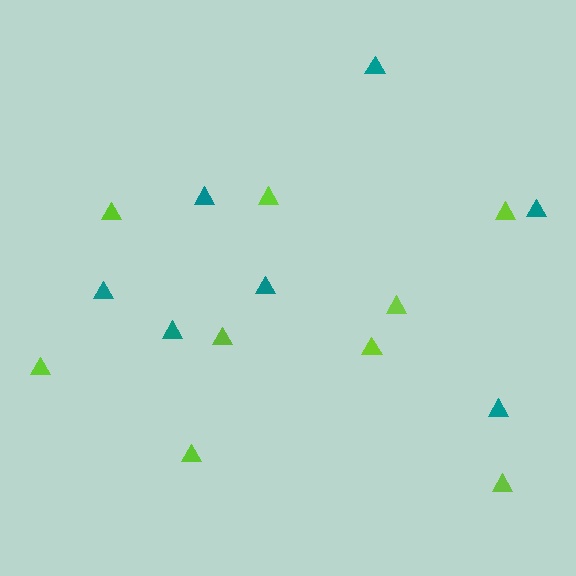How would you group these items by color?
There are 2 groups: one group of lime triangles (9) and one group of teal triangles (7).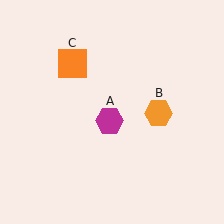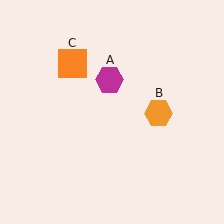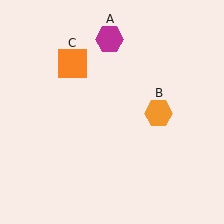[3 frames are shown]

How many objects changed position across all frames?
1 object changed position: magenta hexagon (object A).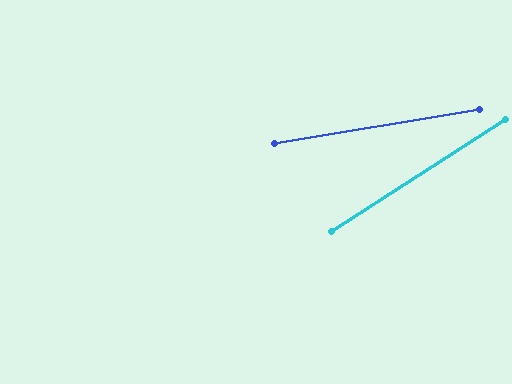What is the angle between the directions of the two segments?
Approximately 24 degrees.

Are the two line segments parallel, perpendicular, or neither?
Neither parallel nor perpendicular — they differ by about 24°.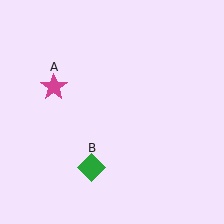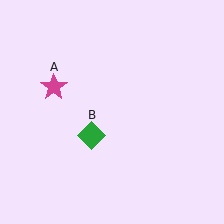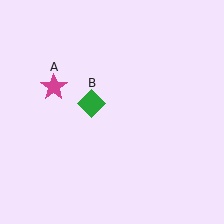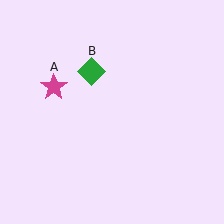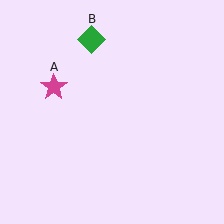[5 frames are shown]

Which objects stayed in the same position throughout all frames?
Magenta star (object A) remained stationary.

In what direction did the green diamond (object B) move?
The green diamond (object B) moved up.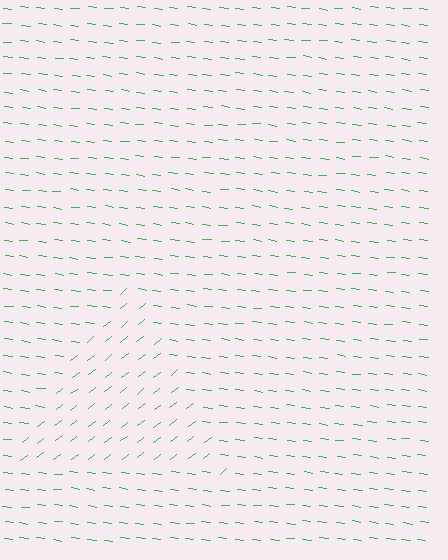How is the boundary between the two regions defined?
The boundary is defined purely by a change in line orientation (approximately 45 degrees difference). All lines are the same color and thickness.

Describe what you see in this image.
The image is filled with small green line segments. A triangle region in the image has lines oriented differently from the surrounding lines, creating a visible texture boundary.